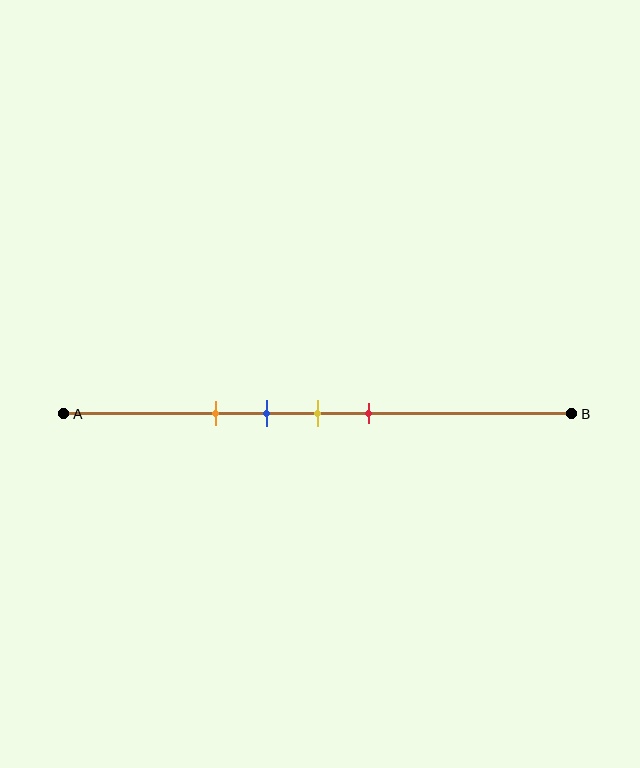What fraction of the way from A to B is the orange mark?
The orange mark is approximately 30% (0.3) of the way from A to B.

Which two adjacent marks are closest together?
The blue and yellow marks are the closest adjacent pair.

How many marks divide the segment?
There are 4 marks dividing the segment.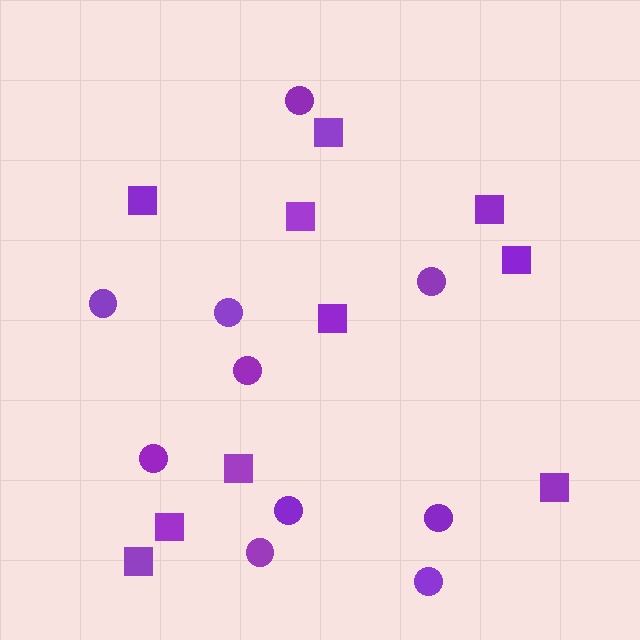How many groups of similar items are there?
There are 2 groups: one group of squares (10) and one group of circles (10).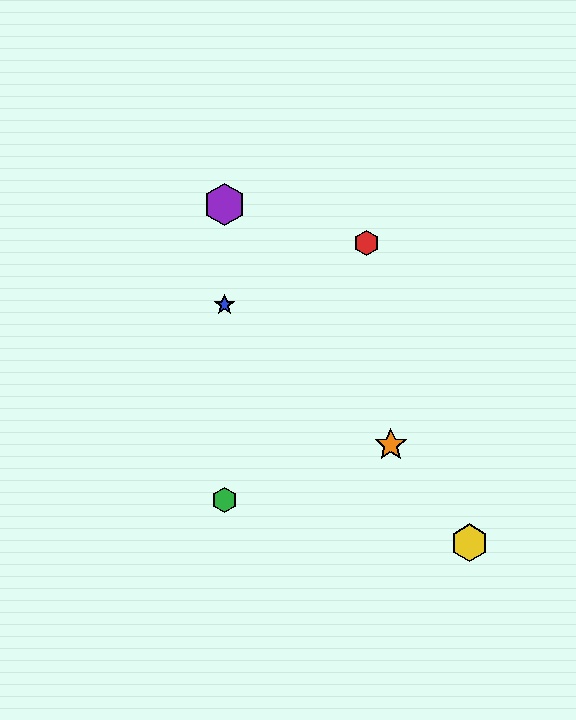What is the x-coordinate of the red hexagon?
The red hexagon is at x≈367.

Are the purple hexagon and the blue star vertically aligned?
Yes, both are at x≈224.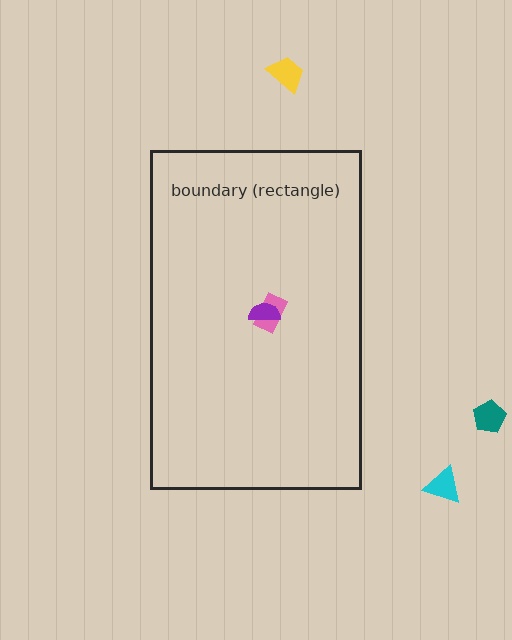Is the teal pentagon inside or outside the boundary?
Outside.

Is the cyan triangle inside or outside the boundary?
Outside.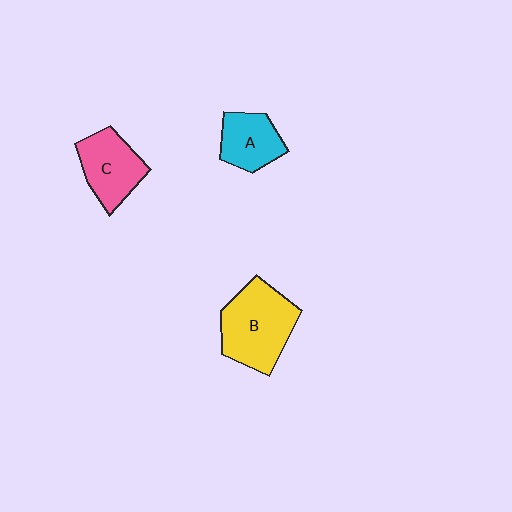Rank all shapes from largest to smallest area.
From largest to smallest: B (yellow), C (pink), A (cyan).